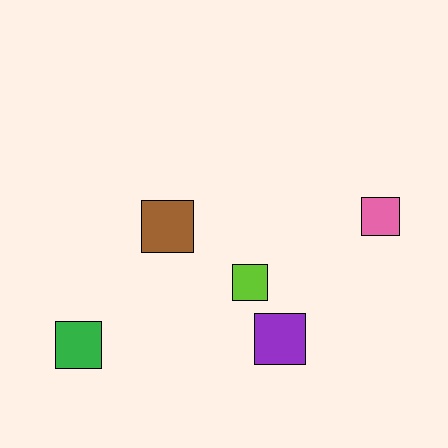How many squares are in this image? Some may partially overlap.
There are 5 squares.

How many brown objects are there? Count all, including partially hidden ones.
There is 1 brown object.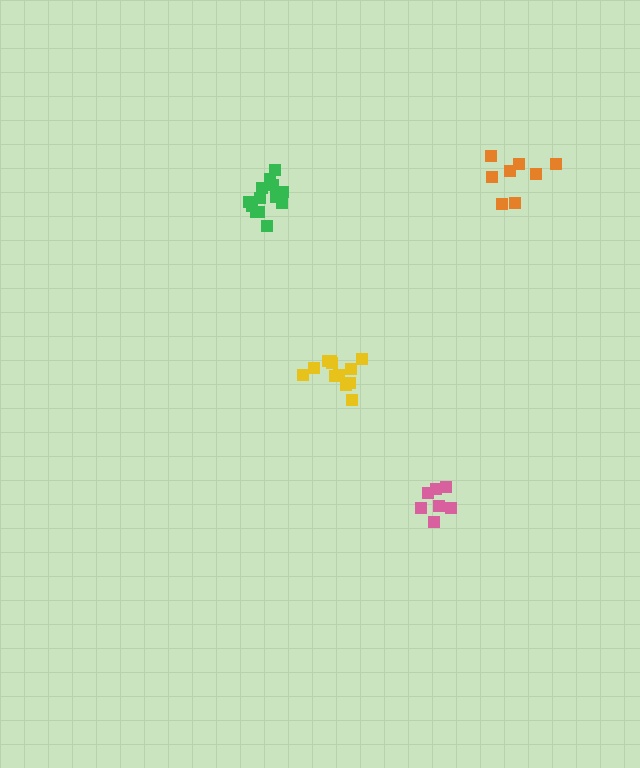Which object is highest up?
The orange cluster is topmost.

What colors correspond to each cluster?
The clusters are colored: orange, green, yellow, pink.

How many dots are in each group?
Group 1: 8 dots, Group 2: 13 dots, Group 3: 12 dots, Group 4: 7 dots (40 total).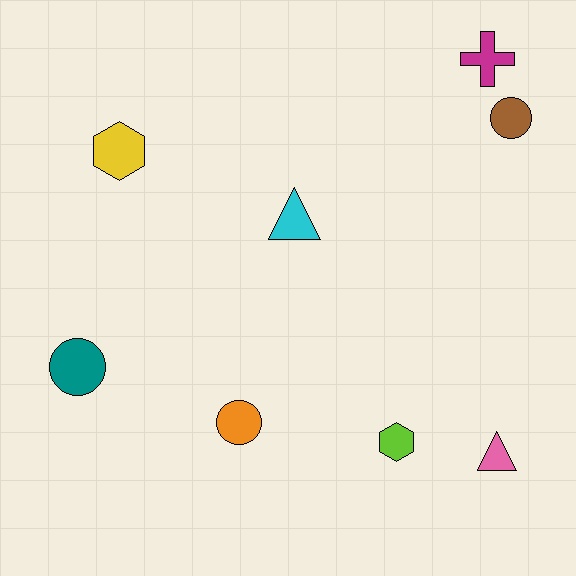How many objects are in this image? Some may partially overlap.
There are 8 objects.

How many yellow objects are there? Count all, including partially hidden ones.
There is 1 yellow object.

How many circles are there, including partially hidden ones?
There are 3 circles.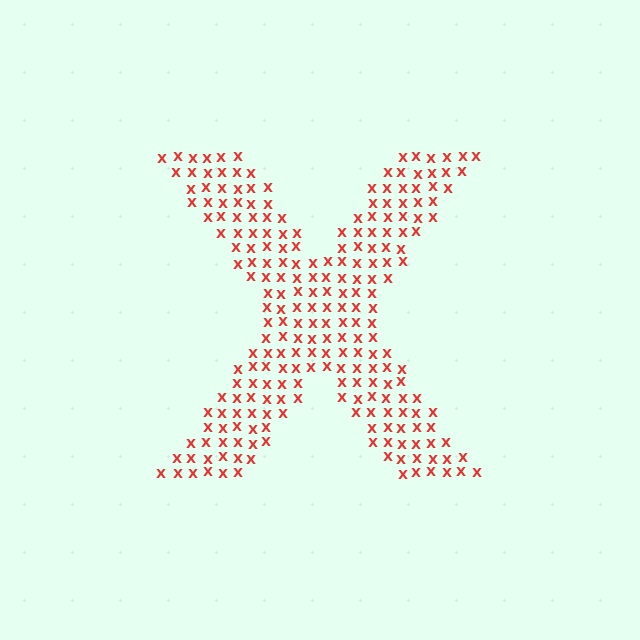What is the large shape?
The large shape is the letter X.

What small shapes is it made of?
It is made of small letter X's.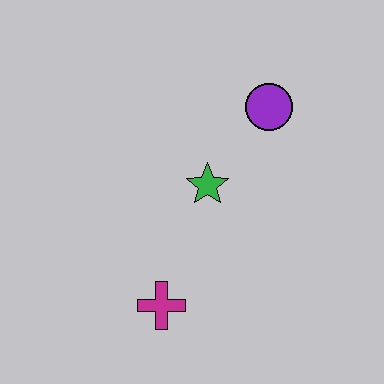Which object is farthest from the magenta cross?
The purple circle is farthest from the magenta cross.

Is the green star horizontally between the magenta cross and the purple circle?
Yes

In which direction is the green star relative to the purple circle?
The green star is below the purple circle.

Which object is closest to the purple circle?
The green star is closest to the purple circle.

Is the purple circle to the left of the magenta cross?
No